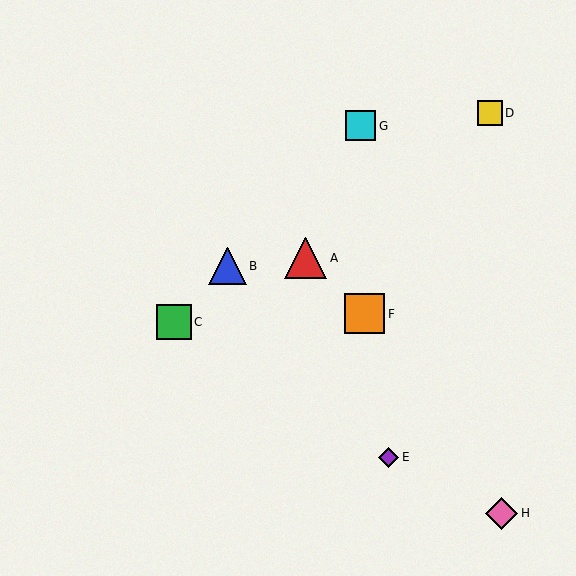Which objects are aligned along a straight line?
Objects B, C, G are aligned along a straight line.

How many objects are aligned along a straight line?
3 objects (B, C, G) are aligned along a straight line.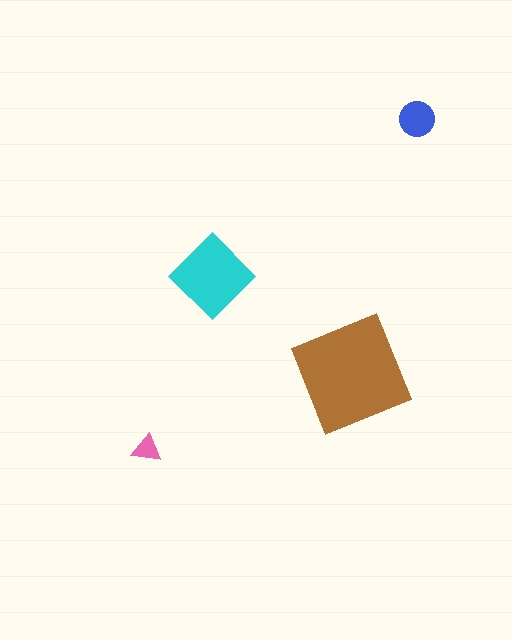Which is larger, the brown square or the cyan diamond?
The brown square.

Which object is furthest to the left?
The pink triangle is leftmost.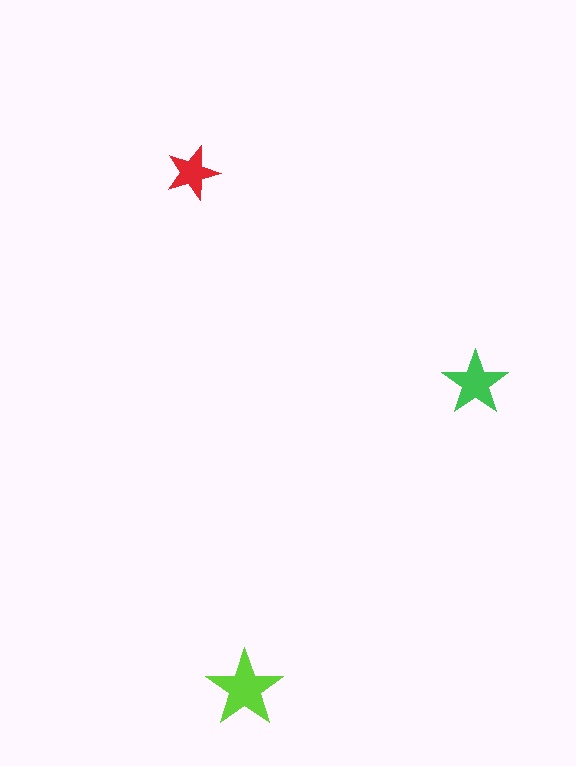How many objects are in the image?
There are 3 objects in the image.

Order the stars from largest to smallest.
the lime one, the green one, the red one.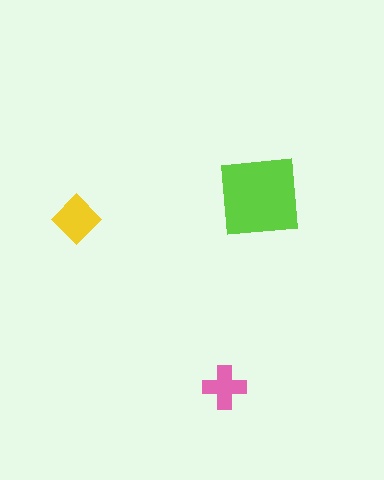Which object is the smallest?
The pink cross.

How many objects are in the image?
There are 3 objects in the image.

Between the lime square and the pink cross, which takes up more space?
The lime square.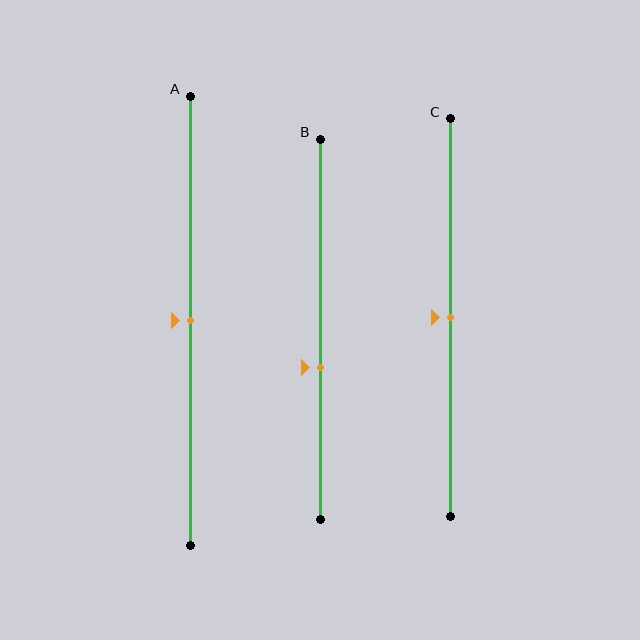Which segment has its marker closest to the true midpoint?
Segment A has its marker closest to the true midpoint.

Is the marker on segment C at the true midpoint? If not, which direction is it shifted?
Yes, the marker on segment C is at the true midpoint.